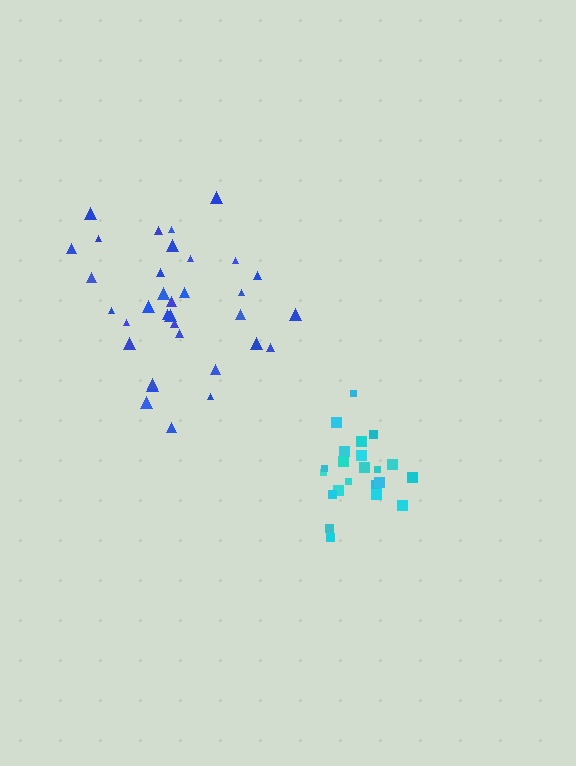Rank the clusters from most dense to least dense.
cyan, blue.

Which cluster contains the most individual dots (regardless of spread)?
Blue (35).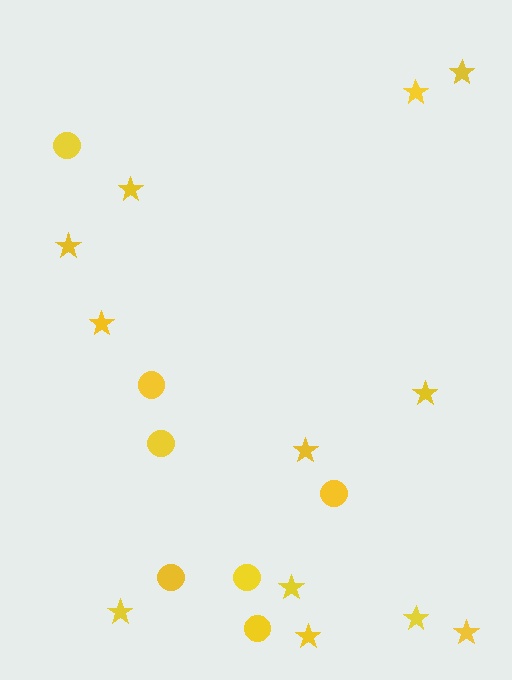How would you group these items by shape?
There are 2 groups: one group of circles (7) and one group of stars (12).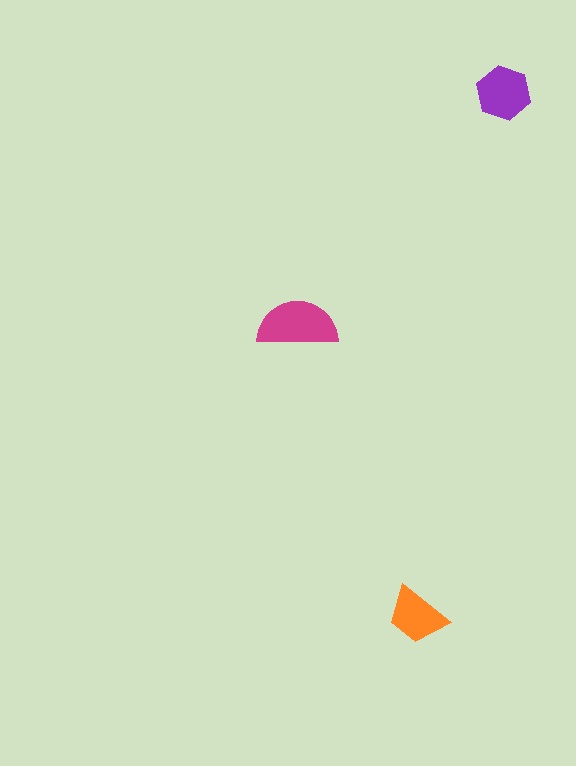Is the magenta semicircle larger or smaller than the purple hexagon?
Larger.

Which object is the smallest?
The orange trapezoid.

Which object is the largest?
The magenta semicircle.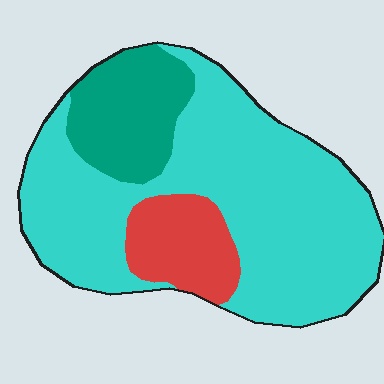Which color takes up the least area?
Red, at roughly 15%.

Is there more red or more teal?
Teal.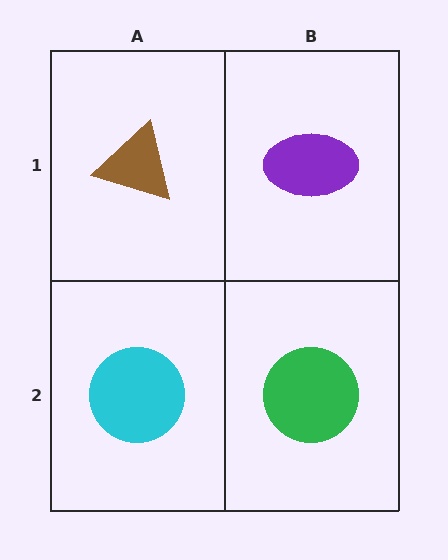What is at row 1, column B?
A purple ellipse.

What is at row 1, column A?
A brown triangle.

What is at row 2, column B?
A green circle.